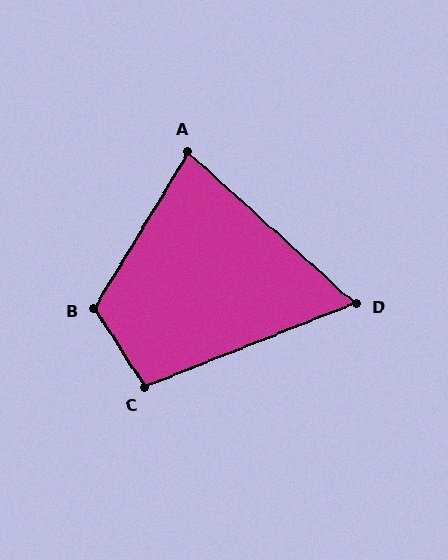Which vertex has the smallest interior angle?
D, at approximately 64 degrees.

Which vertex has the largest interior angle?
B, at approximately 116 degrees.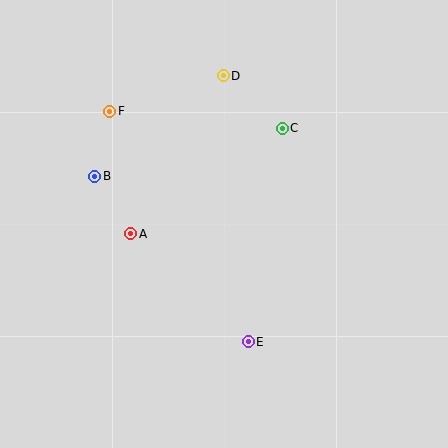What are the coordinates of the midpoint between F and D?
The midpoint between F and D is at (166, 93).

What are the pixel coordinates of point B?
Point B is at (95, 176).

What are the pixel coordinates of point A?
Point A is at (131, 234).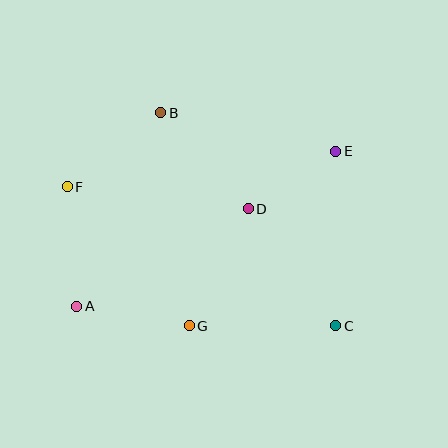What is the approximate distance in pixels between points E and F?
The distance between E and F is approximately 271 pixels.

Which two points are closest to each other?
Points D and E are closest to each other.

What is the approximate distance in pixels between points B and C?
The distance between B and C is approximately 276 pixels.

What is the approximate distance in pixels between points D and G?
The distance between D and G is approximately 131 pixels.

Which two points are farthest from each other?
Points C and F are farthest from each other.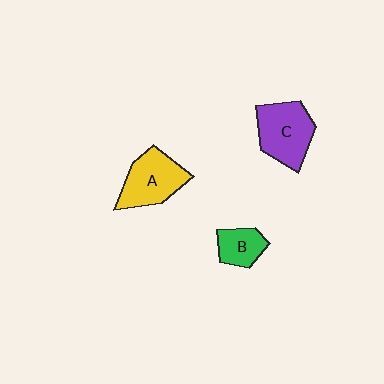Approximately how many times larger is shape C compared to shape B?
Approximately 1.8 times.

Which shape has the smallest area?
Shape B (green).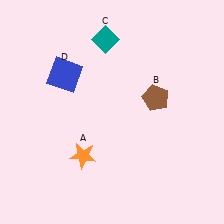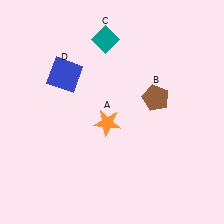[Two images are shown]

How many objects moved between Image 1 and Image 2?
1 object moved between the two images.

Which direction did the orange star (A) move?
The orange star (A) moved up.